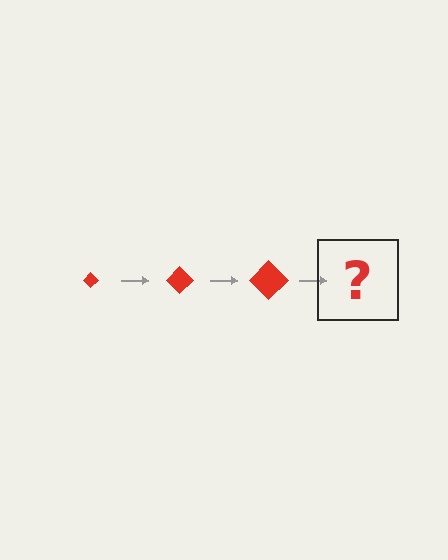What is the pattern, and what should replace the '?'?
The pattern is that the diamond gets progressively larger each step. The '?' should be a red diamond, larger than the previous one.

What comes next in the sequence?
The next element should be a red diamond, larger than the previous one.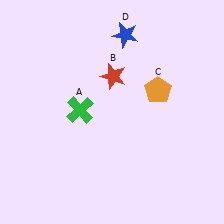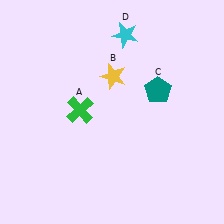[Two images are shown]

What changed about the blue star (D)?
In Image 1, D is blue. In Image 2, it changed to cyan.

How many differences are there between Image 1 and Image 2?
There are 3 differences between the two images.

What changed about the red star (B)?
In Image 1, B is red. In Image 2, it changed to yellow.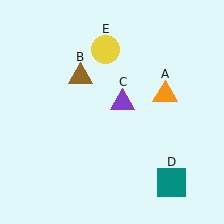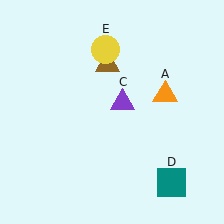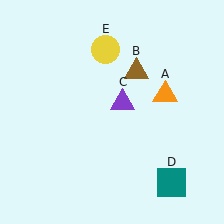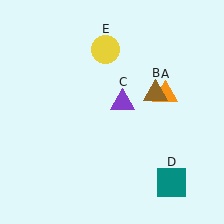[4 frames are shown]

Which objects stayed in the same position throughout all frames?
Orange triangle (object A) and purple triangle (object C) and teal square (object D) and yellow circle (object E) remained stationary.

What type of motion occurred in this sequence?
The brown triangle (object B) rotated clockwise around the center of the scene.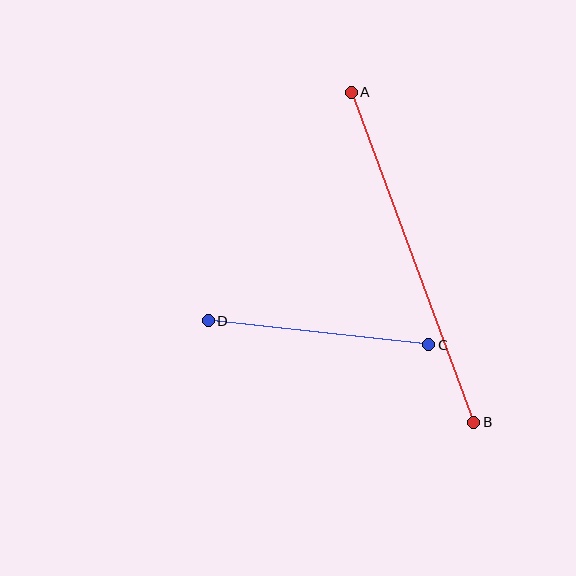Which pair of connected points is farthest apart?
Points A and B are farthest apart.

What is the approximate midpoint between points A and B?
The midpoint is at approximately (413, 257) pixels.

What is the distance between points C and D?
The distance is approximately 222 pixels.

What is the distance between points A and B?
The distance is approximately 352 pixels.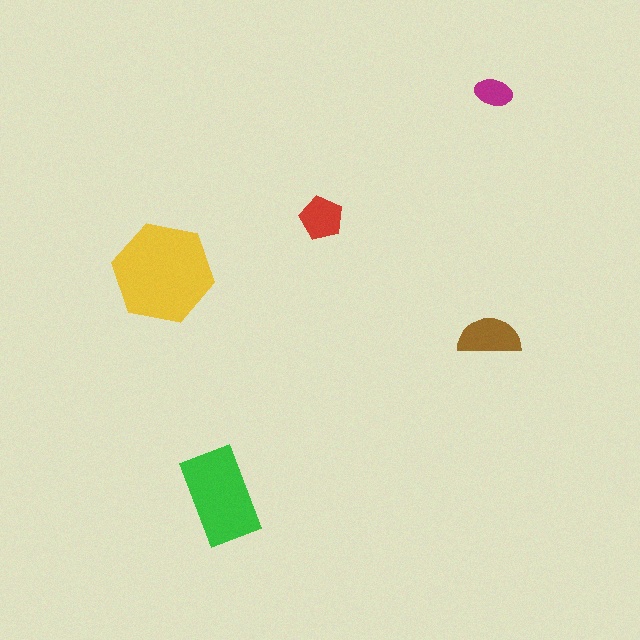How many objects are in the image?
There are 5 objects in the image.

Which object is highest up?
The magenta ellipse is topmost.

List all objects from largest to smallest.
The yellow hexagon, the green rectangle, the brown semicircle, the red pentagon, the magenta ellipse.